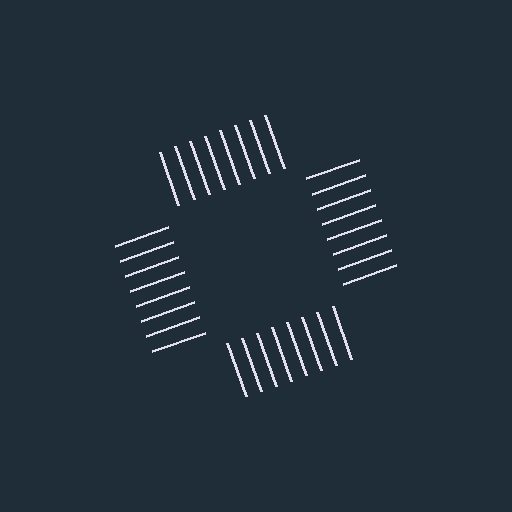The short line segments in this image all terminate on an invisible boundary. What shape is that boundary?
An illusory square — the line segments terminate on its edges but no continuous stroke is drawn.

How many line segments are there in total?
32 — 8 along each of the 4 edges.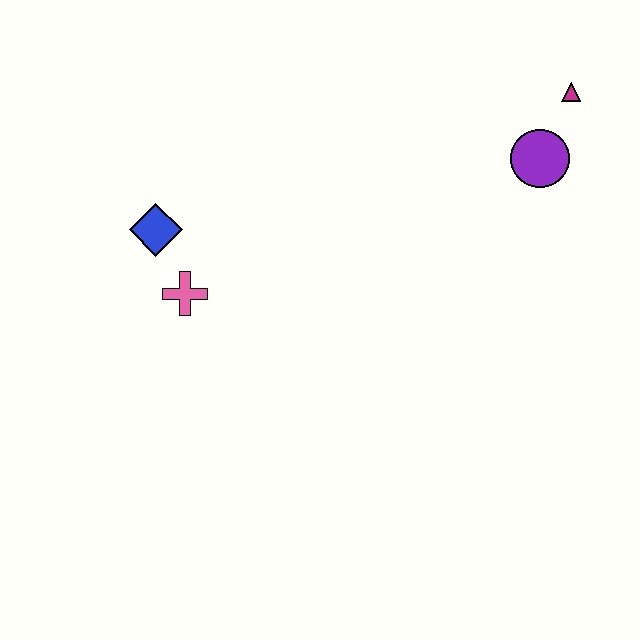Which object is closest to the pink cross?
The blue diamond is closest to the pink cross.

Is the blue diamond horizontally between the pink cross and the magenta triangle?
No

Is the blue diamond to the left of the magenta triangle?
Yes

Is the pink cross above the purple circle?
No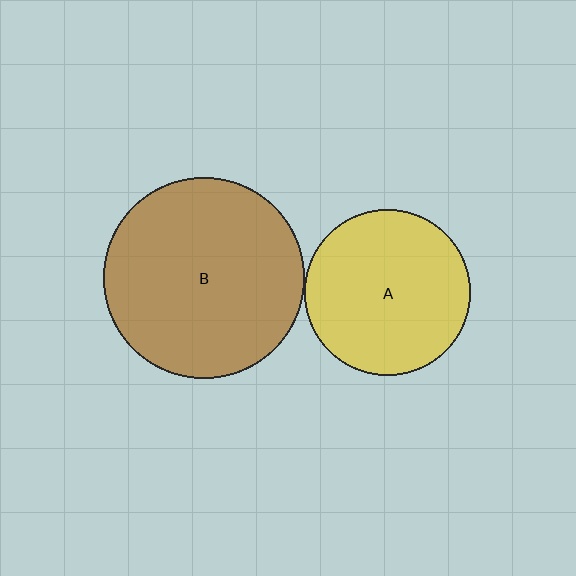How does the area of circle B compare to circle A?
Approximately 1.5 times.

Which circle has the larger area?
Circle B (brown).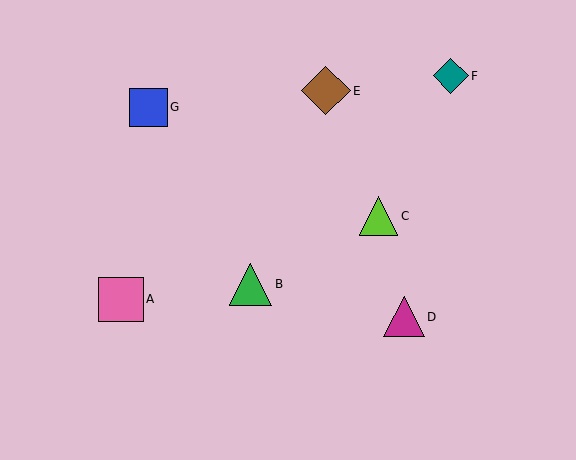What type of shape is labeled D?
Shape D is a magenta triangle.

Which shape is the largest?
The brown diamond (labeled E) is the largest.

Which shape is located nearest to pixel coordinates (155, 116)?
The blue square (labeled G) at (148, 107) is nearest to that location.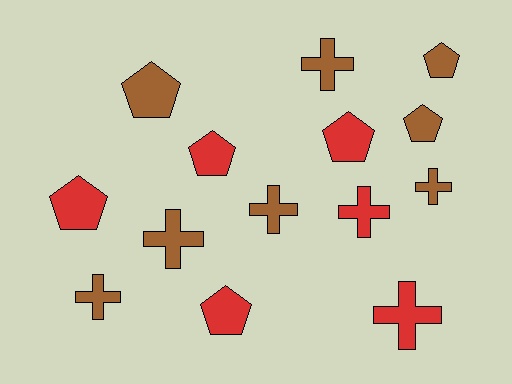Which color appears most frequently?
Brown, with 8 objects.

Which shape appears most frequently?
Cross, with 7 objects.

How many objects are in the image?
There are 14 objects.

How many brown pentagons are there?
There are 3 brown pentagons.